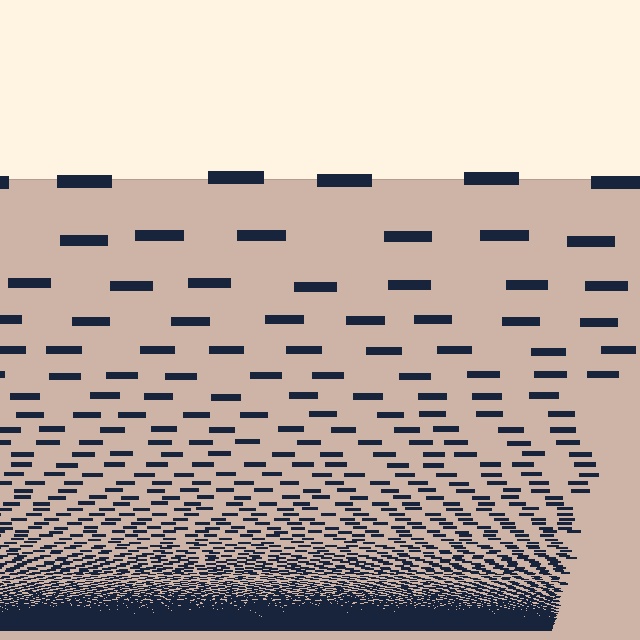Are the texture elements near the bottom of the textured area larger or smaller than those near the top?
Smaller. The gradient is inverted — elements near the bottom are smaller and denser.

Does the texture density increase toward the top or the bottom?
Density increases toward the bottom.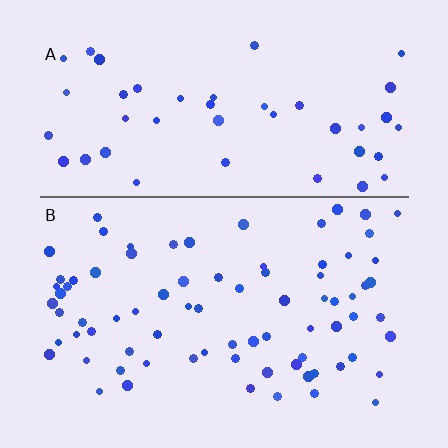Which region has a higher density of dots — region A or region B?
B (the bottom).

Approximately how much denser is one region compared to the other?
Approximately 1.7× — region B over region A.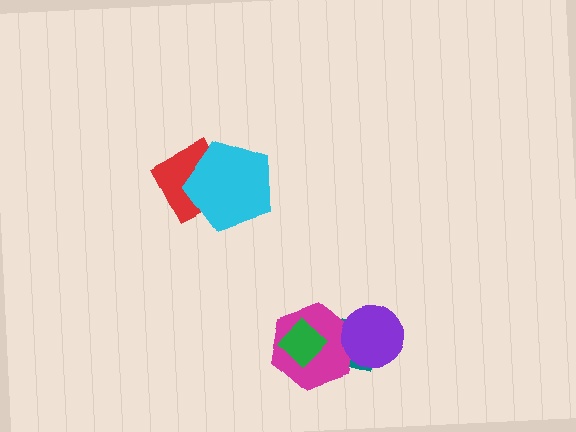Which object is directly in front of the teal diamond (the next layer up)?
The magenta hexagon is directly in front of the teal diamond.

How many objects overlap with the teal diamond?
3 objects overlap with the teal diamond.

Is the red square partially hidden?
Yes, it is partially covered by another shape.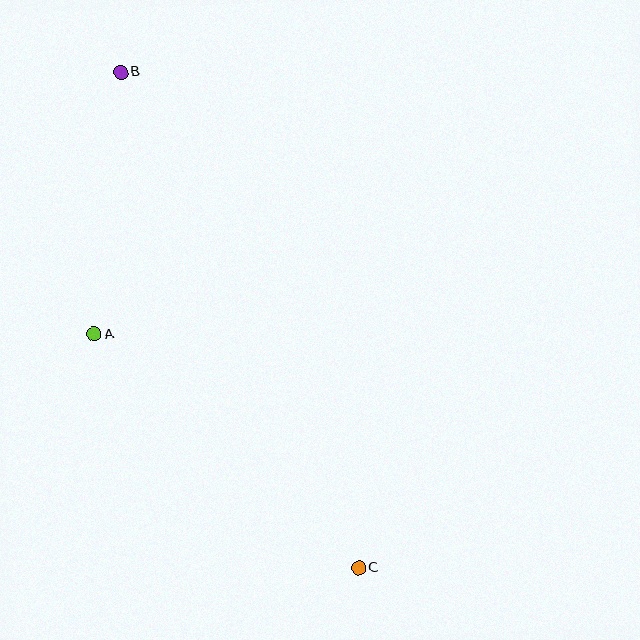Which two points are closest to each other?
Points A and B are closest to each other.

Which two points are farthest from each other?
Points B and C are farthest from each other.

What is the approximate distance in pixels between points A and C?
The distance between A and C is approximately 353 pixels.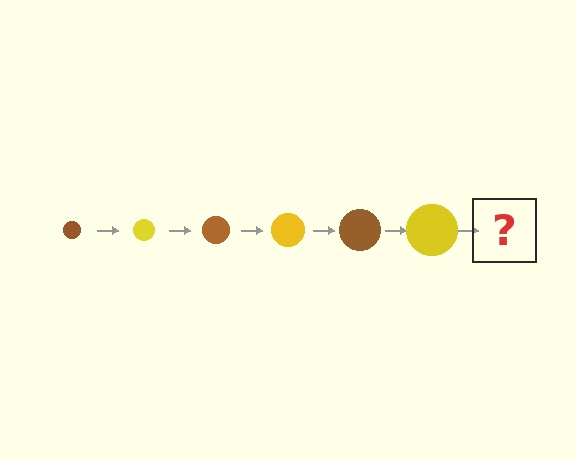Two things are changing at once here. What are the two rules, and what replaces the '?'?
The two rules are that the circle grows larger each step and the color cycles through brown and yellow. The '?' should be a brown circle, larger than the previous one.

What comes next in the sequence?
The next element should be a brown circle, larger than the previous one.